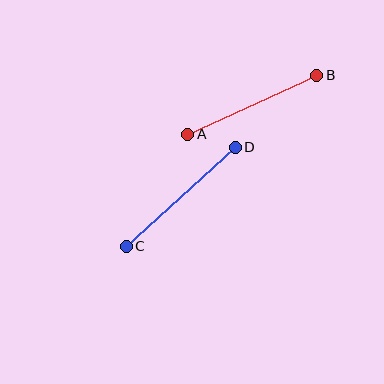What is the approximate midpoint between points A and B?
The midpoint is at approximately (252, 105) pixels.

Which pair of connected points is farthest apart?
Points C and D are farthest apart.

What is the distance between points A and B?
The distance is approximately 142 pixels.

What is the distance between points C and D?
The distance is approximately 147 pixels.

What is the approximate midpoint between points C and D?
The midpoint is at approximately (181, 197) pixels.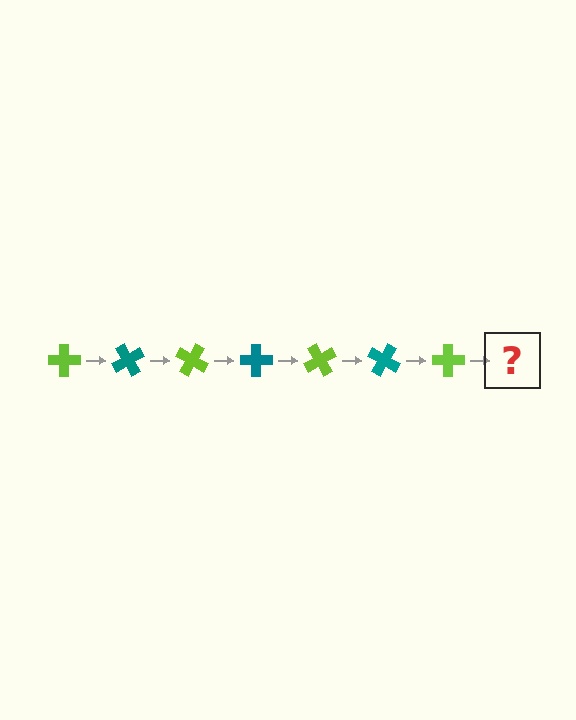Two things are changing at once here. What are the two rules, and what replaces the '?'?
The two rules are that it rotates 60 degrees each step and the color cycles through lime and teal. The '?' should be a teal cross, rotated 420 degrees from the start.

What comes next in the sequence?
The next element should be a teal cross, rotated 420 degrees from the start.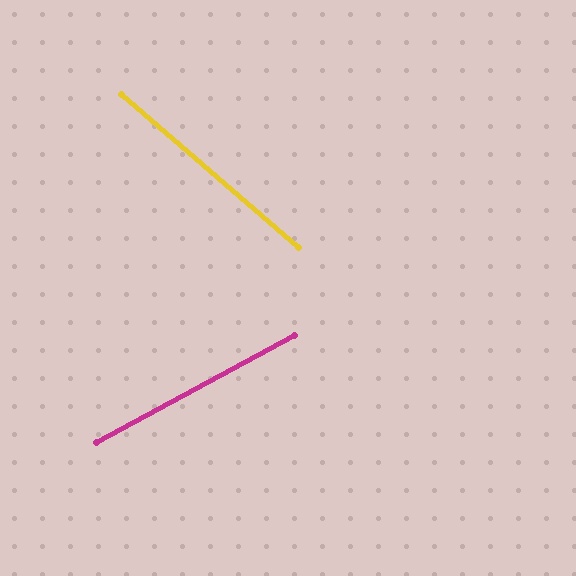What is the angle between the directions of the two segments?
Approximately 69 degrees.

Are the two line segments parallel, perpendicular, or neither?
Neither parallel nor perpendicular — they differ by about 69°.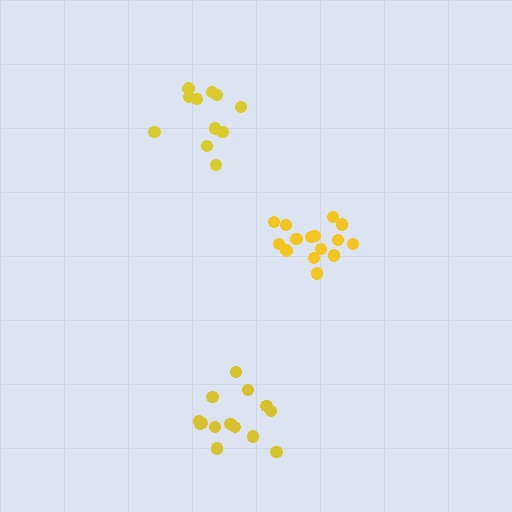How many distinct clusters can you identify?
There are 3 distinct clusters.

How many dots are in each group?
Group 1: 15 dots, Group 2: 14 dots, Group 3: 11 dots (40 total).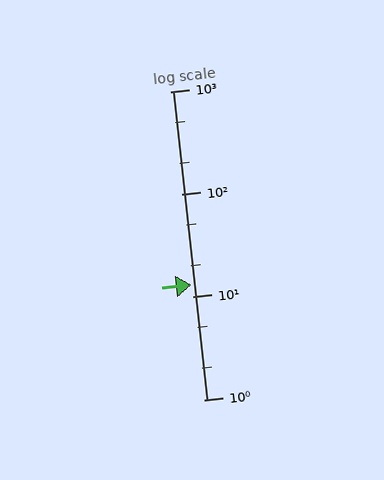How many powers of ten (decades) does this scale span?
The scale spans 3 decades, from 1 to 1000.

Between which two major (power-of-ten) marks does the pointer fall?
The pointer is between 10 and 100.